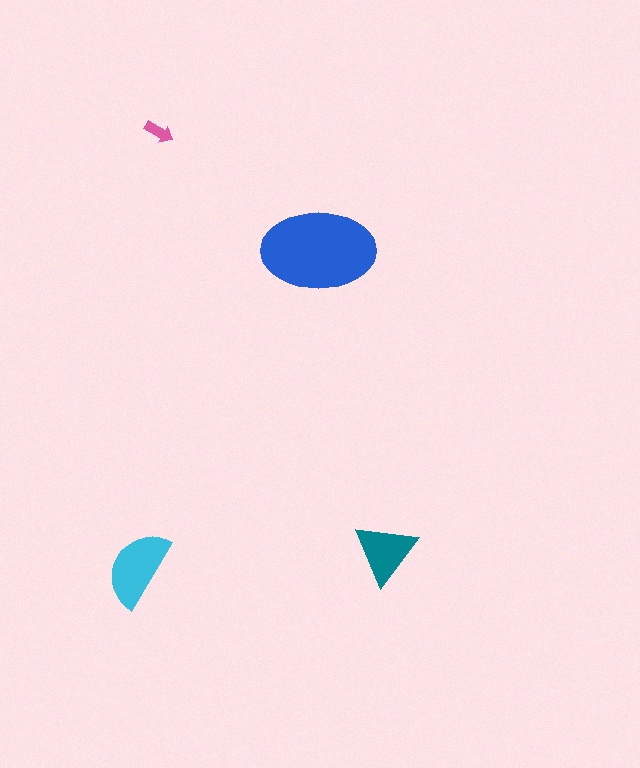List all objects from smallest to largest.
The pink arrow, the teal triangle, the cyan semicircle, the blue ellipse.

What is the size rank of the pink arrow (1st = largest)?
4th.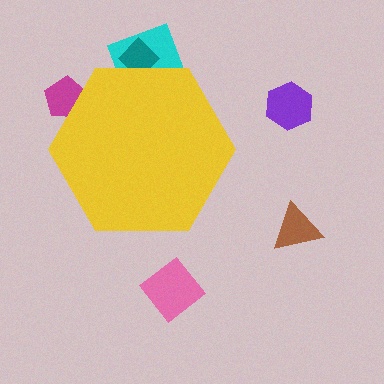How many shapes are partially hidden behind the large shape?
3 shapes are partially hidden.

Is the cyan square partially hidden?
Yes, the cyan square is partially hidden behind the yellow hexagon.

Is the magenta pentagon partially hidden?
Yes, the magenta pentagon is partially hidden behind the yellow hexagon.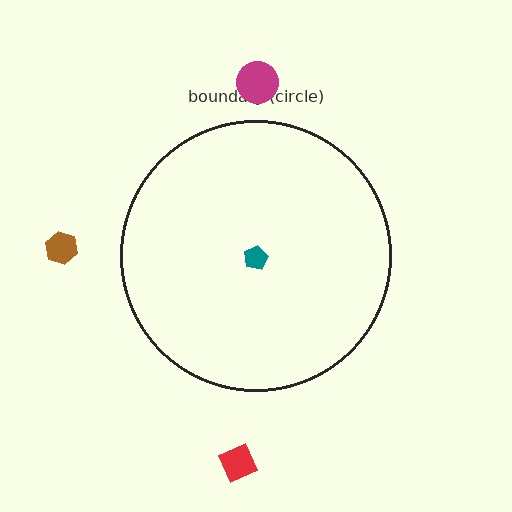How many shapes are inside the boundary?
1 inside, 3 outside.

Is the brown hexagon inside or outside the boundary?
Outside.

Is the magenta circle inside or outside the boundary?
Outside.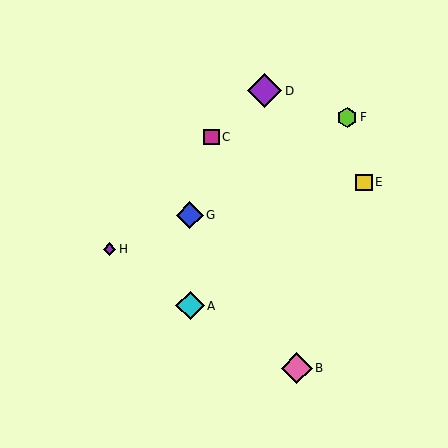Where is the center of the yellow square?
The center of the yellow square is at (364, 182).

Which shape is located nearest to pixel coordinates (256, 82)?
The purple diamond (labeled D) at (265, 91) is nearest to that location.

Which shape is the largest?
The purple diamond (labeled D) is the largest.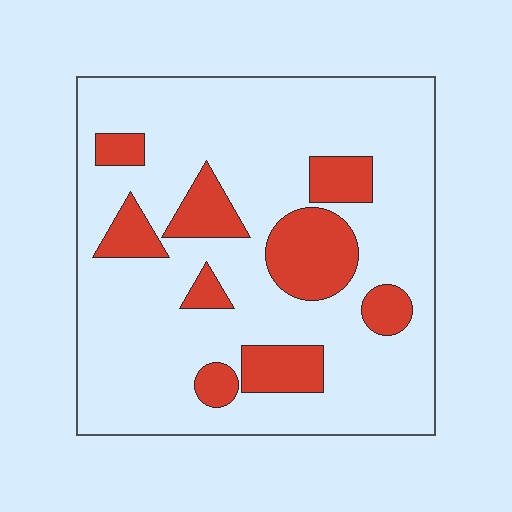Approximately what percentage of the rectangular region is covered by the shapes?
Approximately 20%.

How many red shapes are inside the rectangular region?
9.